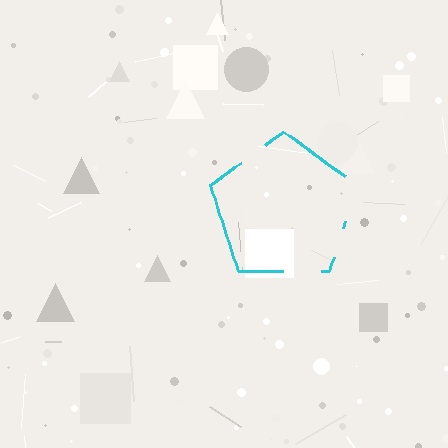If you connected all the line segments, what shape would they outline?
They would outline a pentagon.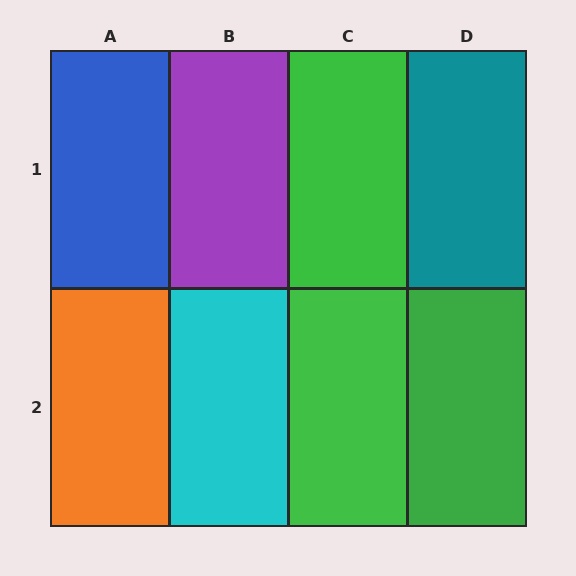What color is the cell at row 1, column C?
Green.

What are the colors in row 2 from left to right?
Orange, cyan, green, green.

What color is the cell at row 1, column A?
Blue.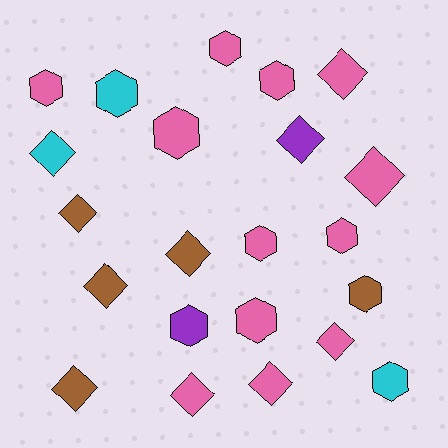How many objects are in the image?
There are 22 objects.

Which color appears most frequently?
Pink, with 12 objects.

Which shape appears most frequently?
Diamond, with 11 objects.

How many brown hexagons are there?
There is 1 brown hexagon.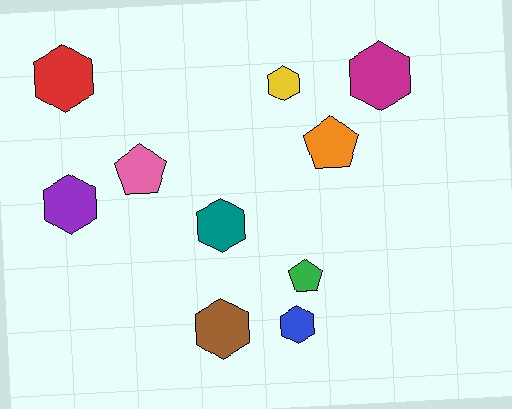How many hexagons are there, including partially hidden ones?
There are 7 hexagons.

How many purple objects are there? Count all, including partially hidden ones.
There is 1 purple object.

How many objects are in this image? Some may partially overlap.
There are 10 objects.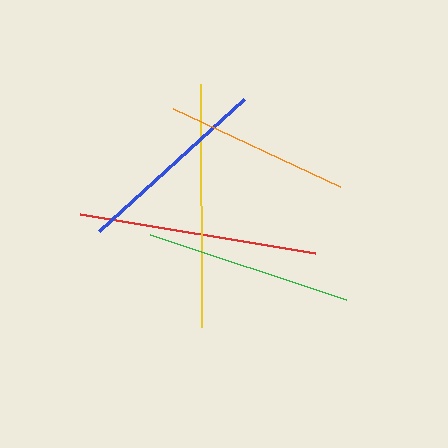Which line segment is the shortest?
The orange line is the shortest at approximately 184 pixels.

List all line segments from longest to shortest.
From longest to shortest: yellow, red, green, blue, orange.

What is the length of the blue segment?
The blue segment is approximately 196 pixels long.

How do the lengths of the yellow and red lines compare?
The yellow and red lines are approximately the same length.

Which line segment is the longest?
The yellow line is the longest at approximately 244 pixels.